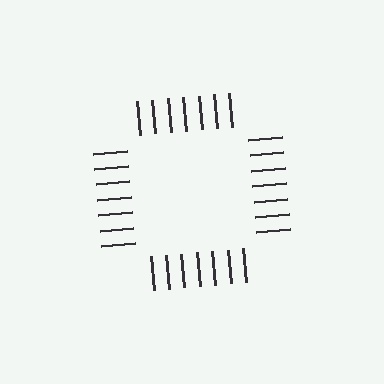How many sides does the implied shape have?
4 sides — the line-ends trace a square.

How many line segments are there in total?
28 — 7 along each of the 4 edges.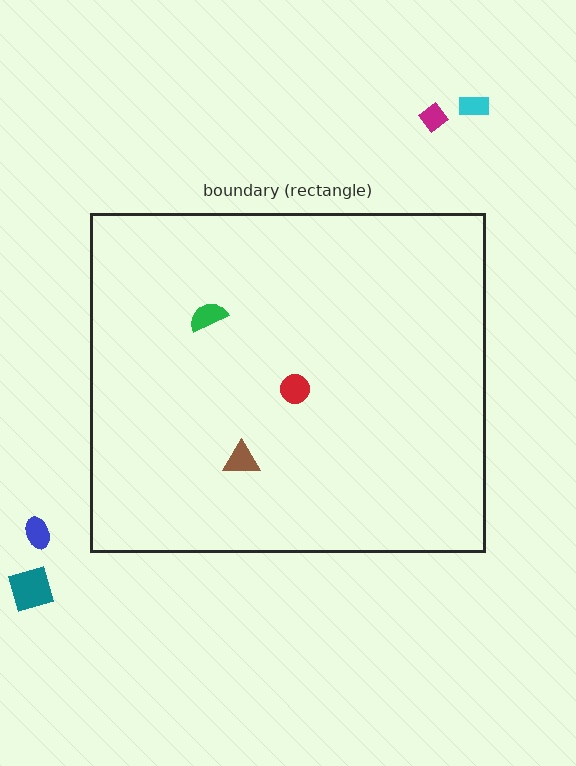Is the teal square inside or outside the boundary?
Outside.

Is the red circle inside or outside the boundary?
Inside.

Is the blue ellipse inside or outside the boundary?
Outside.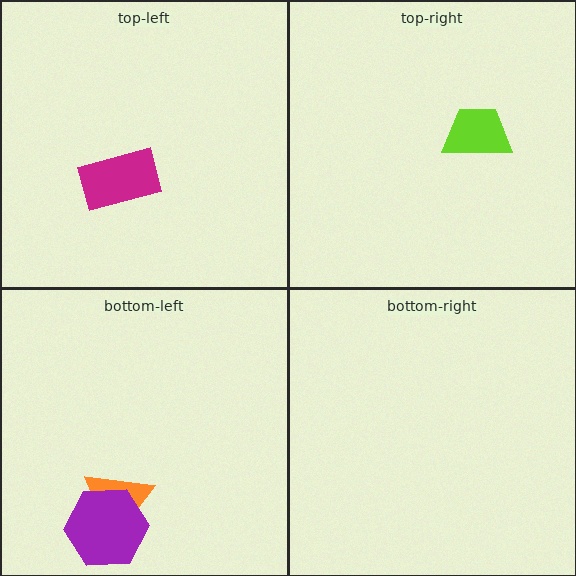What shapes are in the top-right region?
The lime trapezoid.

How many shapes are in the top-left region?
1.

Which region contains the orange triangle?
The bottom-left region.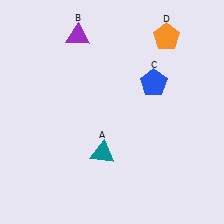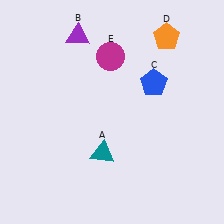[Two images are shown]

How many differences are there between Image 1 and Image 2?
There is 1 difference between the two images.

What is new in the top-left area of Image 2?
A magenta circle (E) was added in the top-left area of Image 2.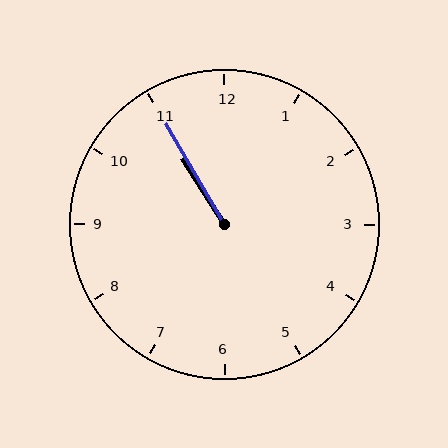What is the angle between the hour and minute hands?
Approximately 2 degrees.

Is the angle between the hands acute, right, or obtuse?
It is acute.